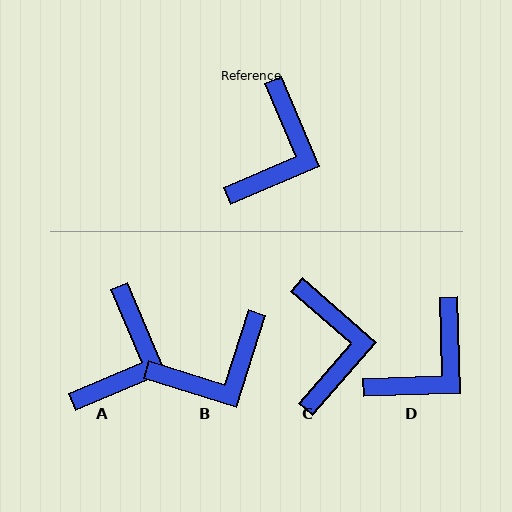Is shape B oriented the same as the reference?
No, it is off by about 41 degrees.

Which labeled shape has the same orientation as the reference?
A.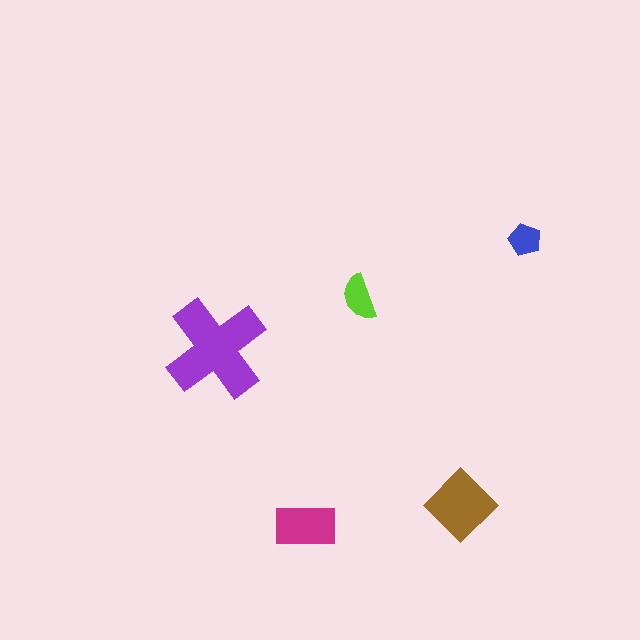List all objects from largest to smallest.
The purple cross, the brown diamond, the magenta rectangle, the lime semicircle, the blue pentagon.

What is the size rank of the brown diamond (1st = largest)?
2nd.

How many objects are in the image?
There are 5 objects in the image.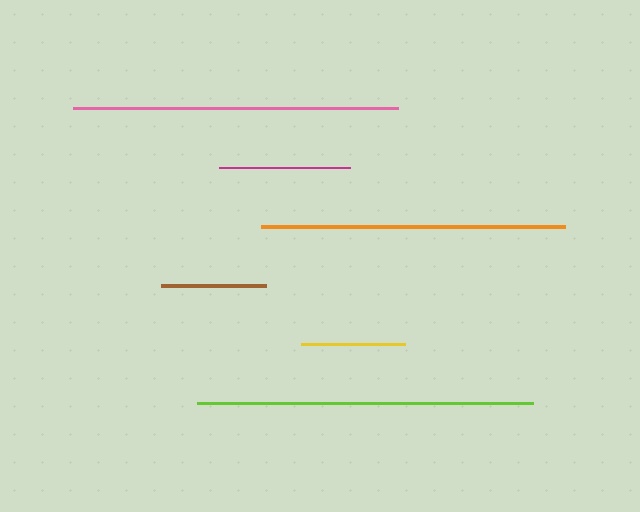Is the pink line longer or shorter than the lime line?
The lime line is longer than the pink line.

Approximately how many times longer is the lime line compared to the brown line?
The lime line is approximately 3.2 times the length of the brown line.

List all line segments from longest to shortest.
From longest to shortest: lime, pink, orange, magenta, brown, yellow.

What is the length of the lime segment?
The lime segment is approximately 336 pixels long.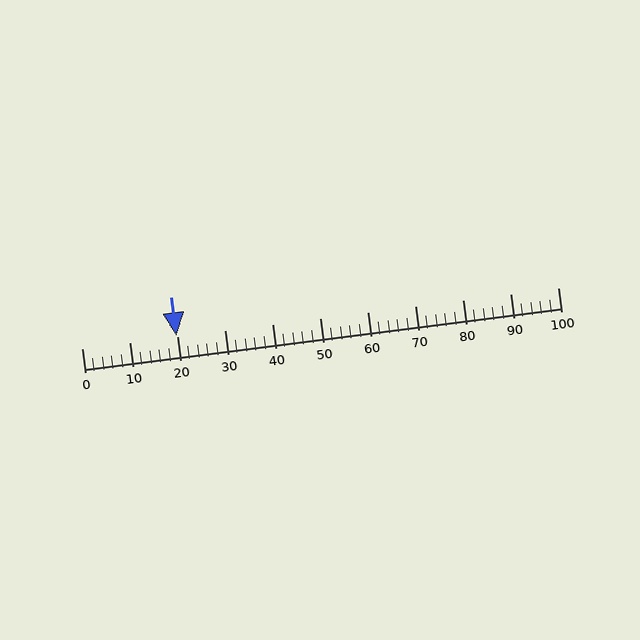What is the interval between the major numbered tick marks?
The major tick marks are spaced 10 units apart.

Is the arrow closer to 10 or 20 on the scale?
The arrow is closer to 20.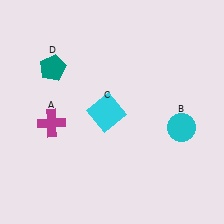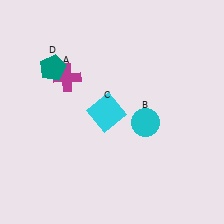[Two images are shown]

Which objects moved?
The objects that moved are: the magenta cross (A), the cyan circle (B).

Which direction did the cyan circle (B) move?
The cyan circle (B) moved left.